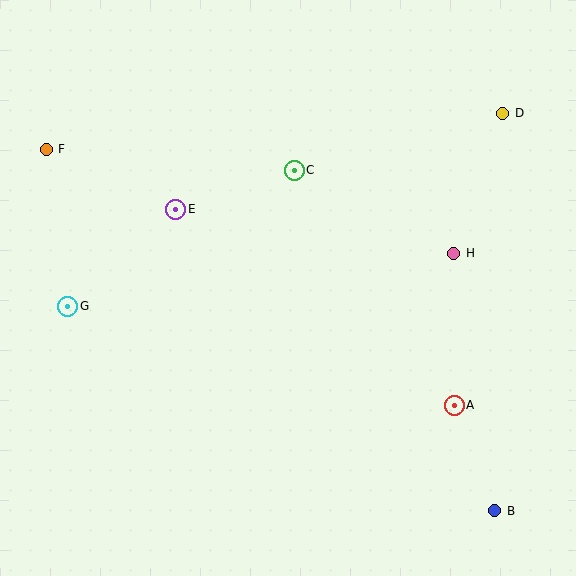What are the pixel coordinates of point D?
Point D is at (503, 113).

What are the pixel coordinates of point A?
Point A is at (454, 405).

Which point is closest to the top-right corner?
Point D is closest to the top-right corner.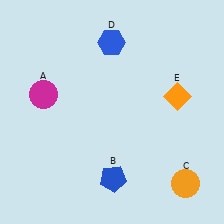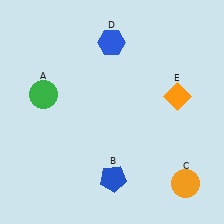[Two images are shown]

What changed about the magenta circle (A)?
In Image 1, A is magenta. In Image 2, it changed to green.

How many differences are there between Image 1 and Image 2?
There is 1 difference between the two images.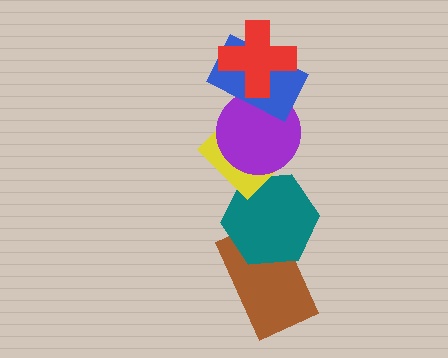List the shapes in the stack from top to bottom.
From top to bottom: the red cross, the blue rectangle, the purple circle, the yellow diamond, the teal hexagon, the brown rectangle.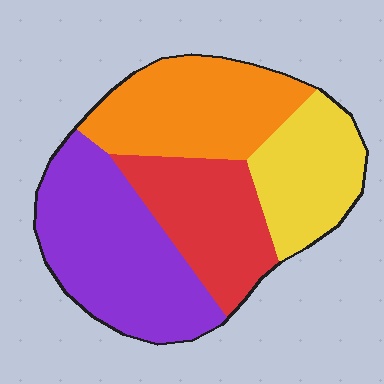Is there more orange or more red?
Orange.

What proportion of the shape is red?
Red takes up less than a quarter of the shape.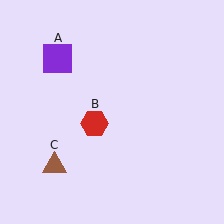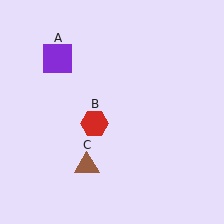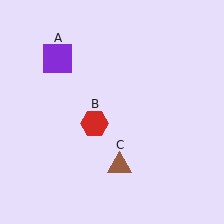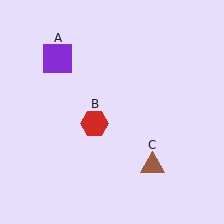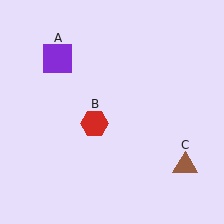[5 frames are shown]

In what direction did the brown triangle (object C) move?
The brown triangle (object C) moved right.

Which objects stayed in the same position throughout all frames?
Purple square (object A) and red hexagon (object B) remained stationary.